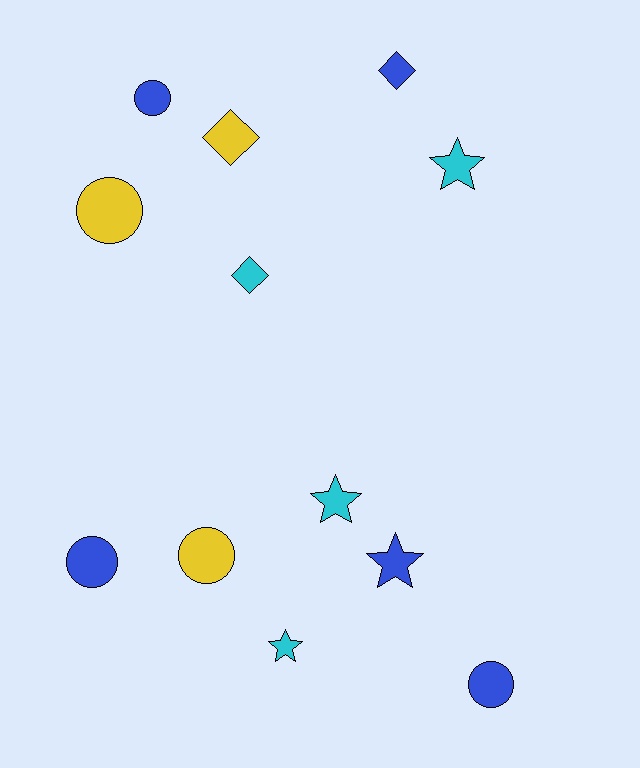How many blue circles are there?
There are 3 blue circles.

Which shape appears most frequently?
Circle, with 5 objects.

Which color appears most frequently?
Blue, with 5 objects.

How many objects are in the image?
There are 12 objects.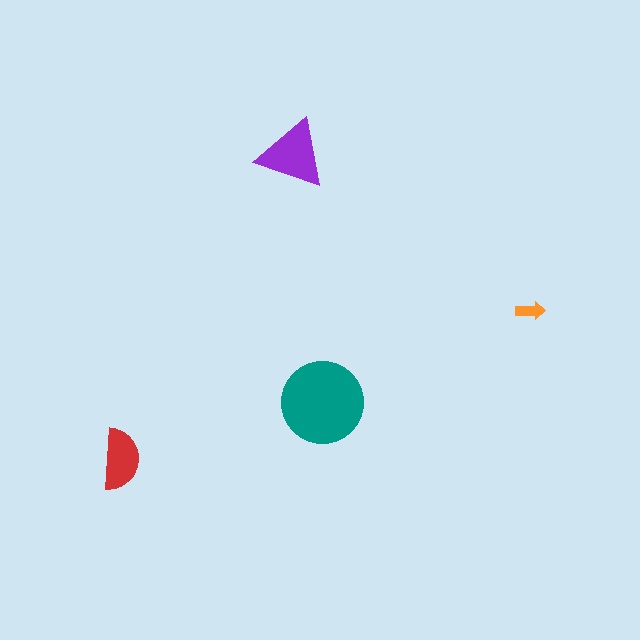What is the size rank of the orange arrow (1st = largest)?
4th.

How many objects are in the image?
There are 4 objects in the image.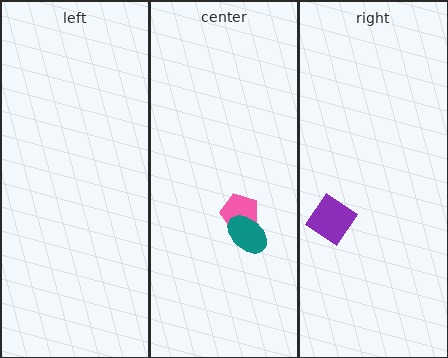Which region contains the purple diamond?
The right region.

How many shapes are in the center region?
2.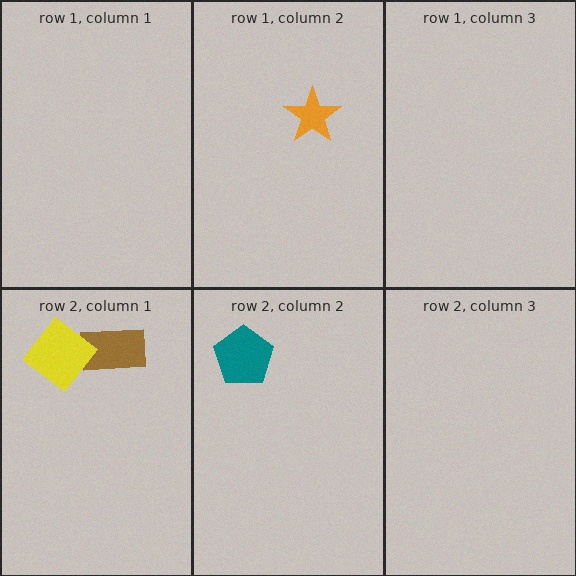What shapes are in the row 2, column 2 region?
The teal pentagon.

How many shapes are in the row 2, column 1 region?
2.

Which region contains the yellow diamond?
The row 2, column 1 region.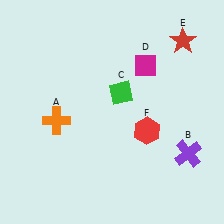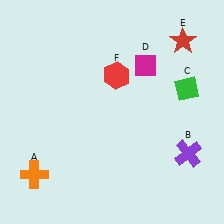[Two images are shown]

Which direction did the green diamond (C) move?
The green diamond (C) moved right.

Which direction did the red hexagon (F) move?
The red hexagon (F) moved up.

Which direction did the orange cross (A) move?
The orange cross (A) moved down.